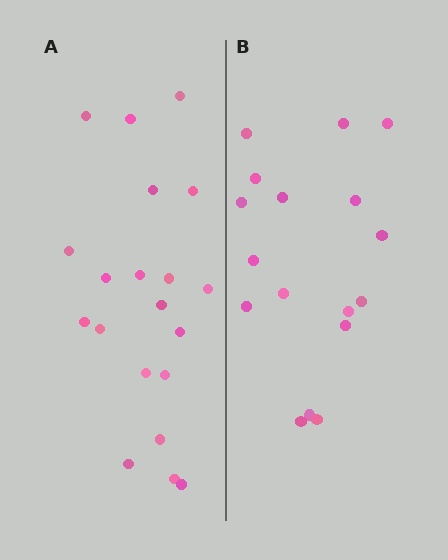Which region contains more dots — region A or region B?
Region A (the left region) has more dots.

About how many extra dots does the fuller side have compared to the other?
Region A has just a few more — roughly 2 or 3 more dots than region B.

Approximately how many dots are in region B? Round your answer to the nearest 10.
About 20 dots. (The exact count is 17, which rounds to 20.)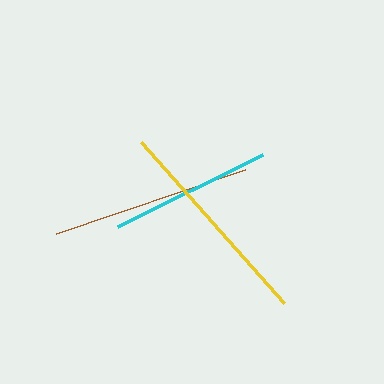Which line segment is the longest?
The yellow line is the longest at approximately 215 pixels.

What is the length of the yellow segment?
The yellow segment is approximately 215 pixels long.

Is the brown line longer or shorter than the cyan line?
The brown line is longer than the cyan line.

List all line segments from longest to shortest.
From longest to shortest: yellow, brown, cyan.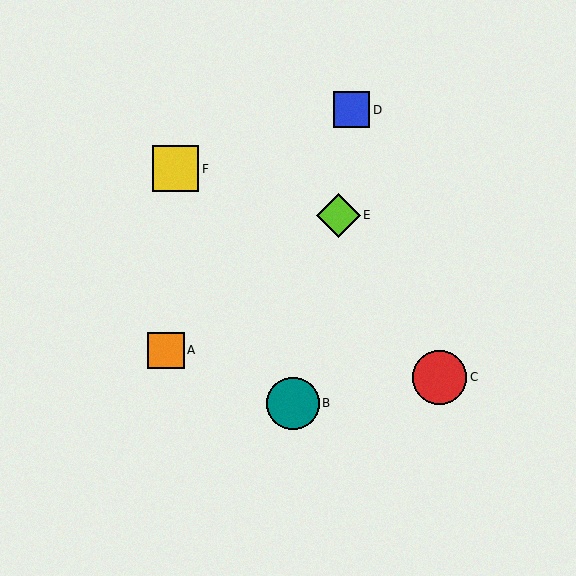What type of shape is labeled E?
Shape E is a lime diamond.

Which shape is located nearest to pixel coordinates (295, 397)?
The teal circle (labeled B) at (293, 403) is nearest to that location.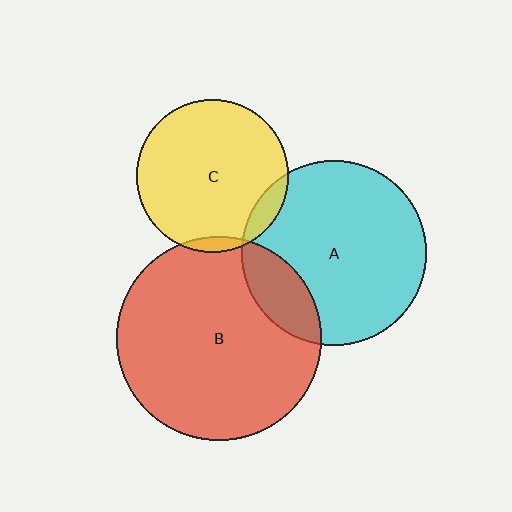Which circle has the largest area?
Circle B (red).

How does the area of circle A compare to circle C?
Approximately 1.5 times.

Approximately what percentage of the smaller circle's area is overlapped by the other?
Approximately 10%.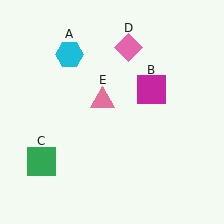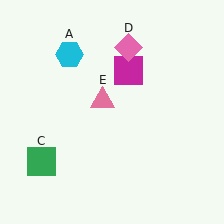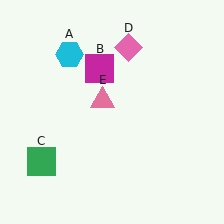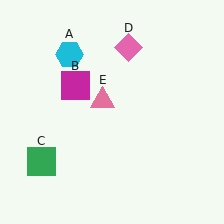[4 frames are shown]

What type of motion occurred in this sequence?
The magenta square (object B) rotated counterclockwise around the center of the scene.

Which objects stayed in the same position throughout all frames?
Cyan hexagon (object A) and green square (object C) and pink diamond (object D) and pink triangle (object E) remained stationary.